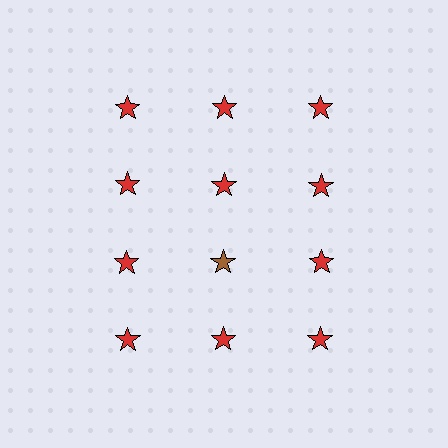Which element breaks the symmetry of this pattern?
The brown star in the third row, second from left column breaks the symmetry. All other shapes are red stars.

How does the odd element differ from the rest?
It has a different color: brown instead of red.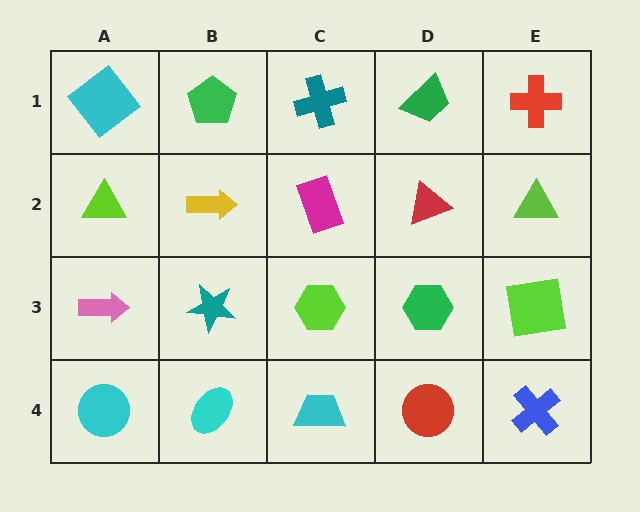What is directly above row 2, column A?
A cyan diamond.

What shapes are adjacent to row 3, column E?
A lime triangle (row 2, column E), a blue cross (row 4, column E), a green hexagon (row 3, column D).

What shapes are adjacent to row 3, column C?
A magenta rectangle (row 2, column C), a cyan trapezoid (row 4, column C), a teal star (row 3, column B), a green hexagon (row 3, column D).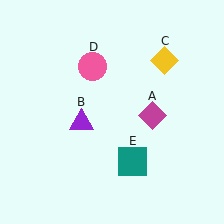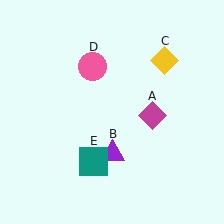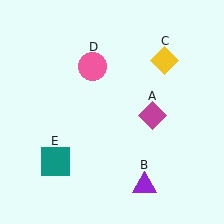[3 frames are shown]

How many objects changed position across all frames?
2 objects changed position: purple triangle (object B), teal square (object E).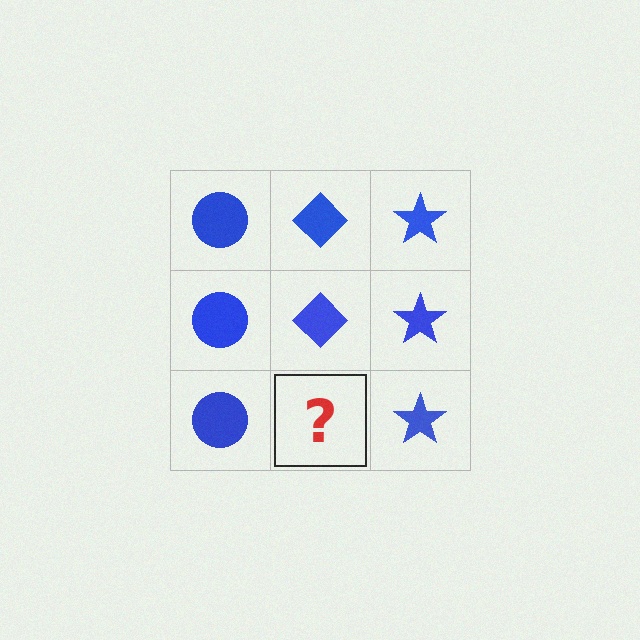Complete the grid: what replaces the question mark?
The question mark should be replaced with a blue diamond.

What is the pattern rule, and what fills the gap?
The rule is that each column has a consistent shape. The gap should be filled with a blue diamond.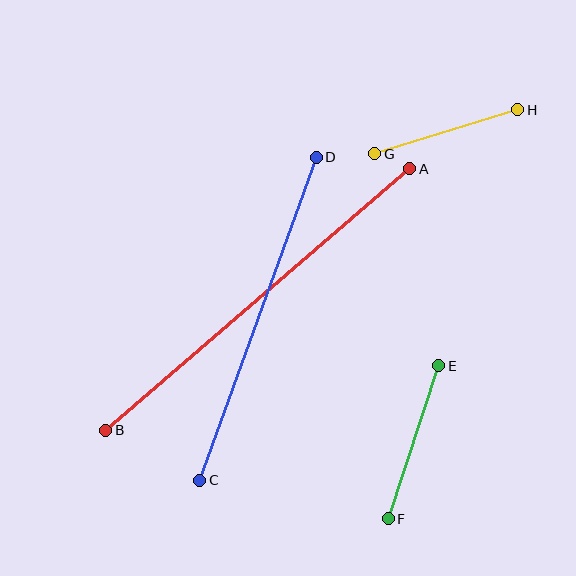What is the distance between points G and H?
The distance is approximately 150 pixels.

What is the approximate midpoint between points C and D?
The midpoint is at approximately (258, 319) pixels.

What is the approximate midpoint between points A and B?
The midpoint is at approximately (258, 299) pixels.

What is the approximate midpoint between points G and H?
The midpoint is at approximately (446, 132) pixels.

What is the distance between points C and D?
The distance is approximately 344 pixels.